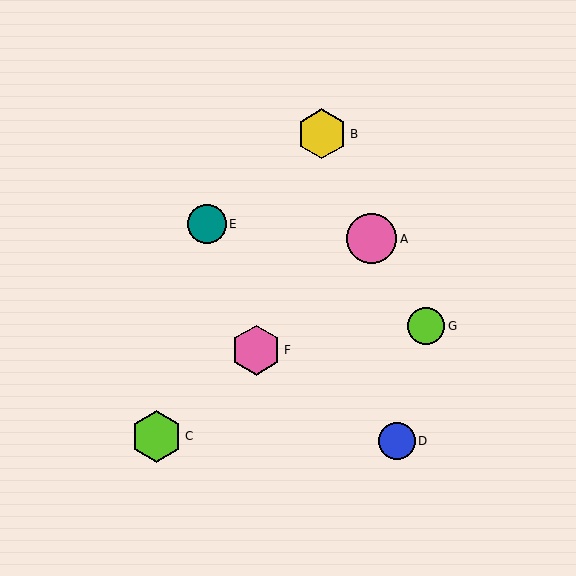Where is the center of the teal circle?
The center of the teal circle is at (207, 224).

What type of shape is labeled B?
Shape B is a yellow hexagon.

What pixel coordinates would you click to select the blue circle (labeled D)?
Click at (397, 441) to select the blue circle D.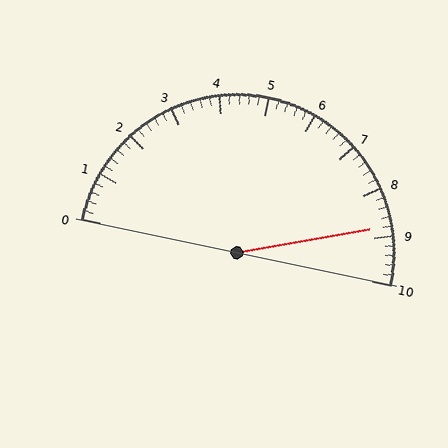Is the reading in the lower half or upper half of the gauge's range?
The reading is in the upper half of the range (0 to 10).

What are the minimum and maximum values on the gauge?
The gauge ranges from 0 to 10.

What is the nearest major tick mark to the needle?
The nearest major tick mark is 9.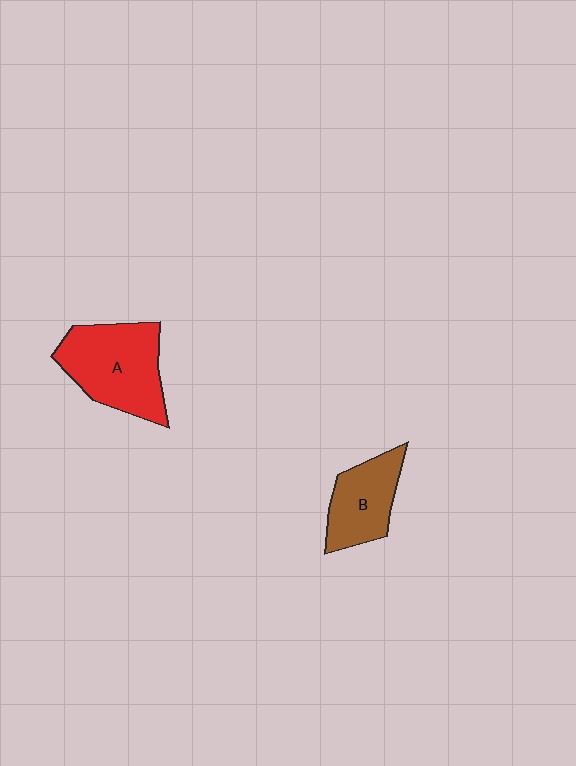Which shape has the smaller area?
Shape B (brown).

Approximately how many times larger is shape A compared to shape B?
Approximately 1.5 times.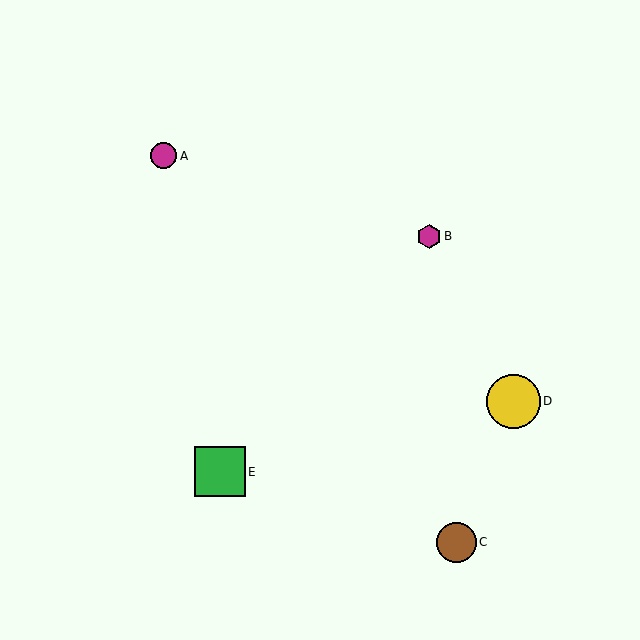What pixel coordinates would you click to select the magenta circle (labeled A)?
Click at (164, 156) to select the magenta circle A.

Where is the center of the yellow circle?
The center of the yellow circle is at (513, 401).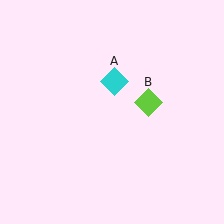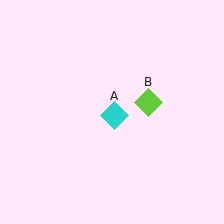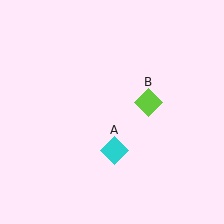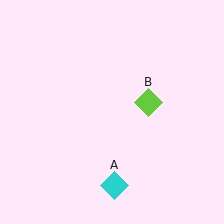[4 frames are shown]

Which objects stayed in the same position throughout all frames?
Lime diamond (object B) remained stationary.